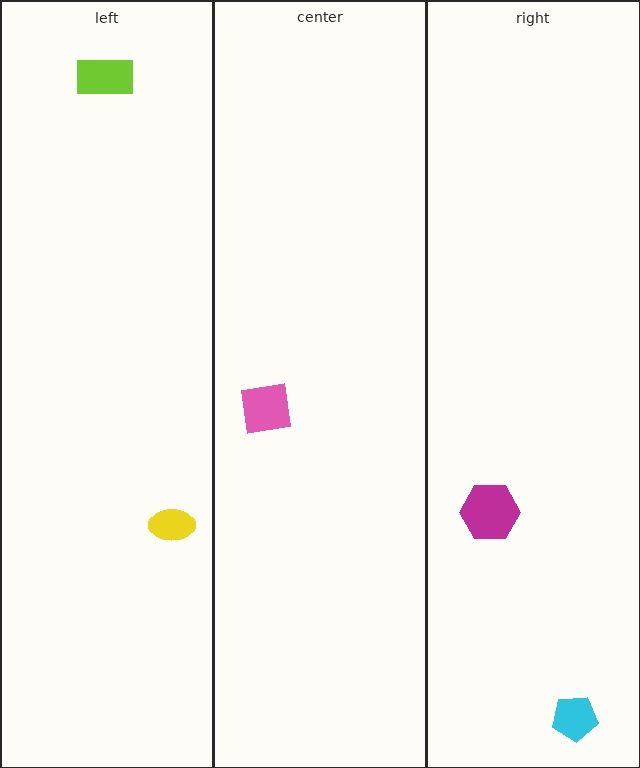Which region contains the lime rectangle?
The left region.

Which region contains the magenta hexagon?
The right region.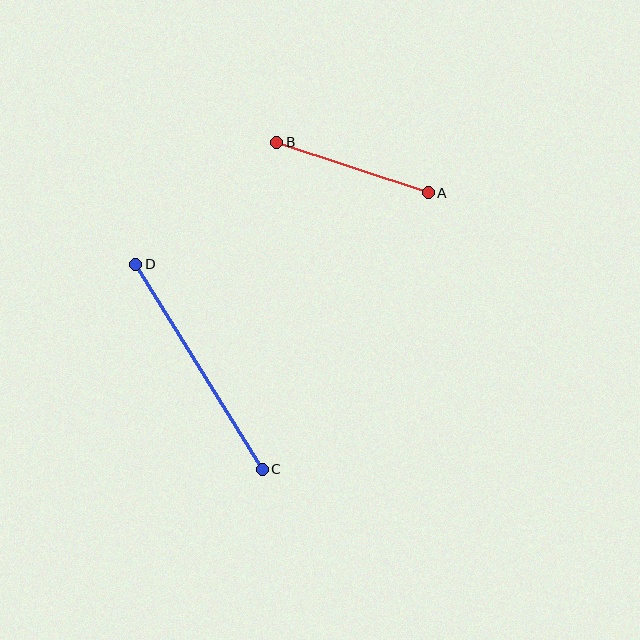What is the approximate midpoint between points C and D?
The midpoint is at approximately (199, 367) pixels.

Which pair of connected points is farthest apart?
Points C and D are farthest apart.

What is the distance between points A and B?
The distance is approximately 160 pixels.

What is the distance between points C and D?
The distance is approximately 241 pixels.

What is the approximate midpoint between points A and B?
The midpoint is at approximately (353, 168) pixels.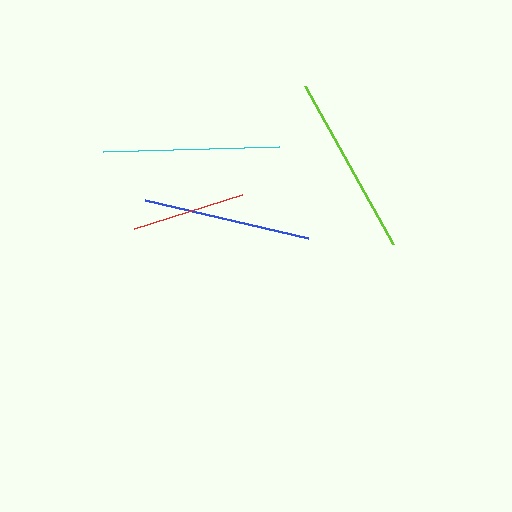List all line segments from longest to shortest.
From longest to shortest: lime, cyan, blue, red.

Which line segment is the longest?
The lime line is the longest at approximately 180 pixels.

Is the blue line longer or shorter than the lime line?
The lime line is longer than the blue line.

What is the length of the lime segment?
The lime segment is approximately 180 pixels long.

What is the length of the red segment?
The red segment is approximately 113 pixels long.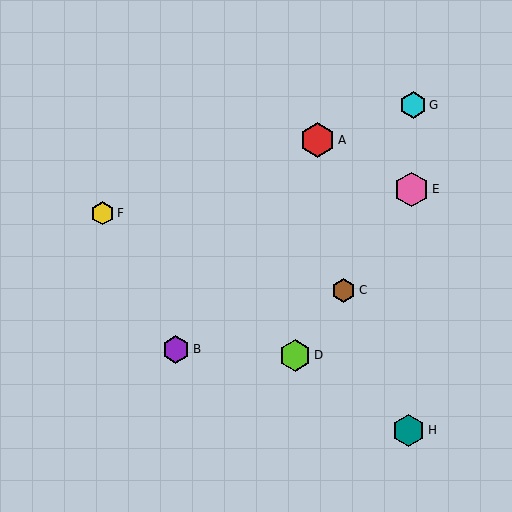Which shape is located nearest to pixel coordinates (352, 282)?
The brown hexagon (labeled C) at (343, 290) is nearest to that location.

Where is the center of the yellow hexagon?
The center of the yellow hexagon is at (102, 213).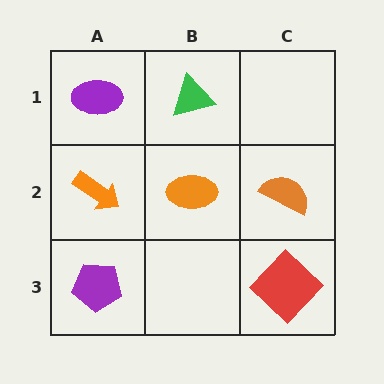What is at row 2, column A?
An orange arrow.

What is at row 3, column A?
A purple pentagon.